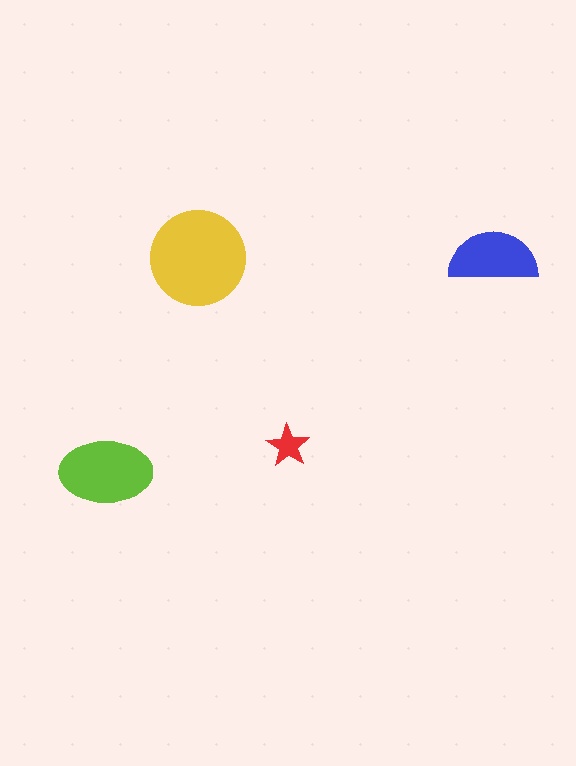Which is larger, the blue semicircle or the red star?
The blue semicircle.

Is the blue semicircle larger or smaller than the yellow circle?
Smaller.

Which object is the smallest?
The red star.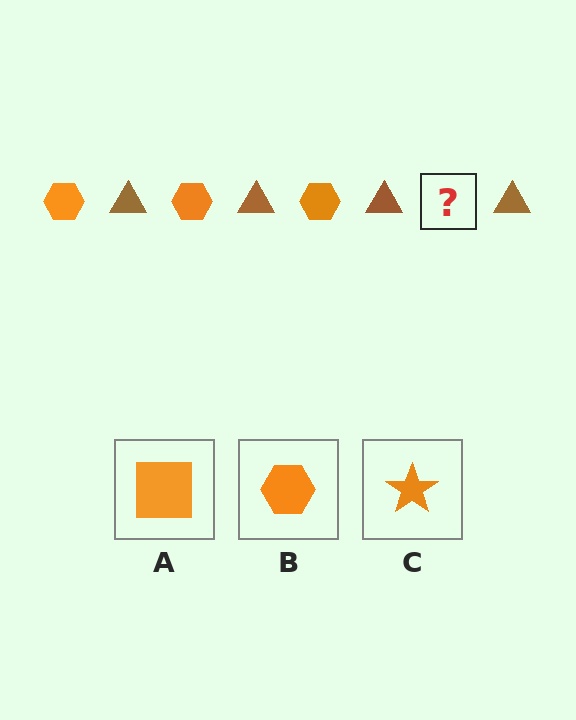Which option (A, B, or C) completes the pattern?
B.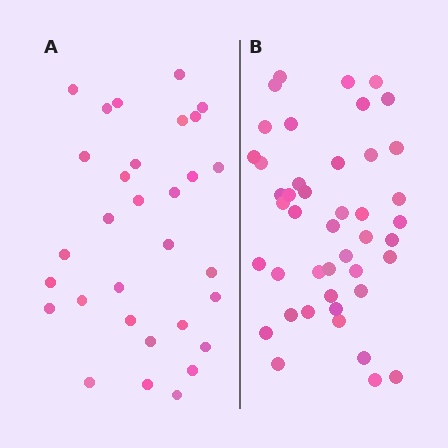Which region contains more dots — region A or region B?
Region B (the right region) has more dots.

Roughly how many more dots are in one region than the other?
Region B has approximately 15 more dots than region A.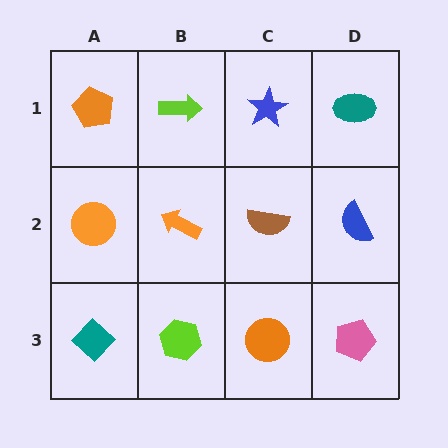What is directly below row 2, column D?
A pink pentagon.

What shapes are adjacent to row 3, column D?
A blue semicircle (row 2, column D), an orange circle (row 3, column C).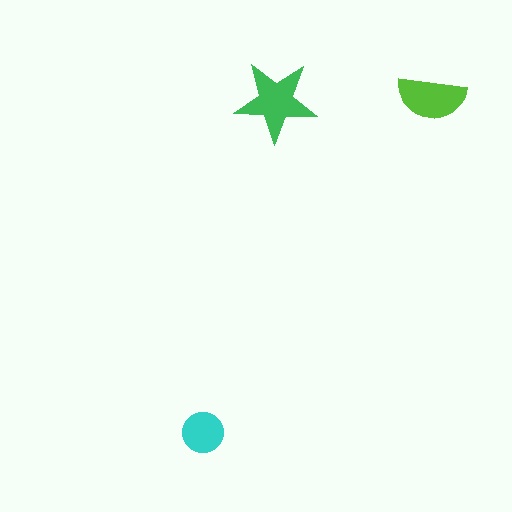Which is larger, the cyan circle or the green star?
The green star.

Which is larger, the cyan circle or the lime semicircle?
The lime semicircle.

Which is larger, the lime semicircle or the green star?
The green star.